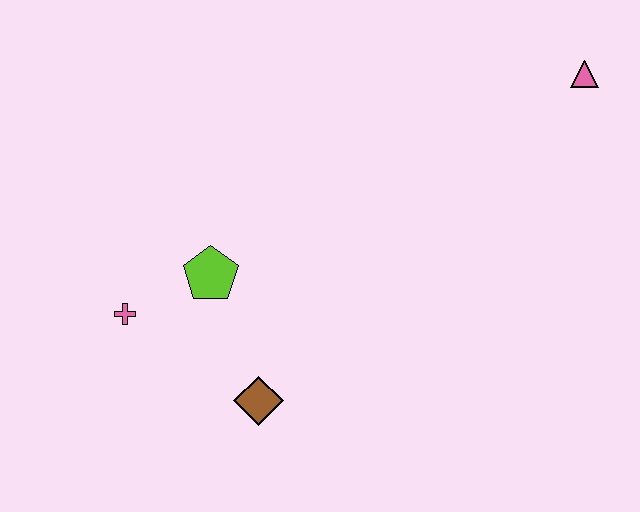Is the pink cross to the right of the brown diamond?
No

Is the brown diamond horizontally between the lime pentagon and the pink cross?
No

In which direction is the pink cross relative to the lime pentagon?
The pink cross is to the left of the lime pentagon.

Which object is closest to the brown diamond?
The lime pentagon is closest to the brown diamond.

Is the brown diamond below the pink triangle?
Yes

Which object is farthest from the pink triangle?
The pink cross is farthest from the pink triangle.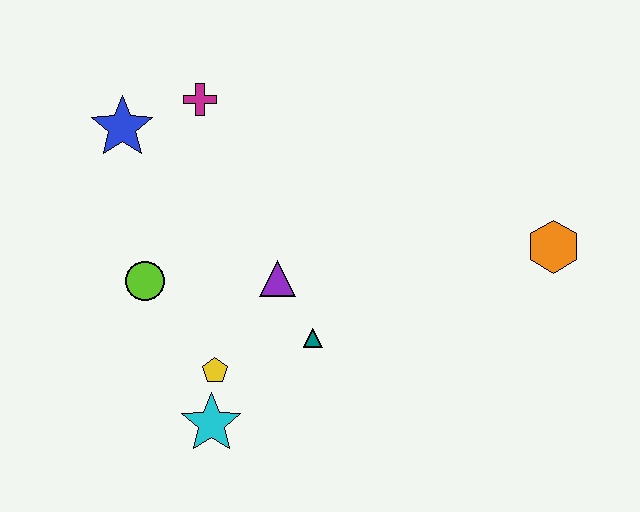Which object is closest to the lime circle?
The yellow pentagon is closest to the lime circle.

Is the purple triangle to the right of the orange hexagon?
No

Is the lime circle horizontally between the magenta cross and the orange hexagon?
No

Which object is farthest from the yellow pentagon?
The orange hexagon is farthest from the yellow pentagon.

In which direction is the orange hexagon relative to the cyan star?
The orange hexagon is to the right of the cyan star.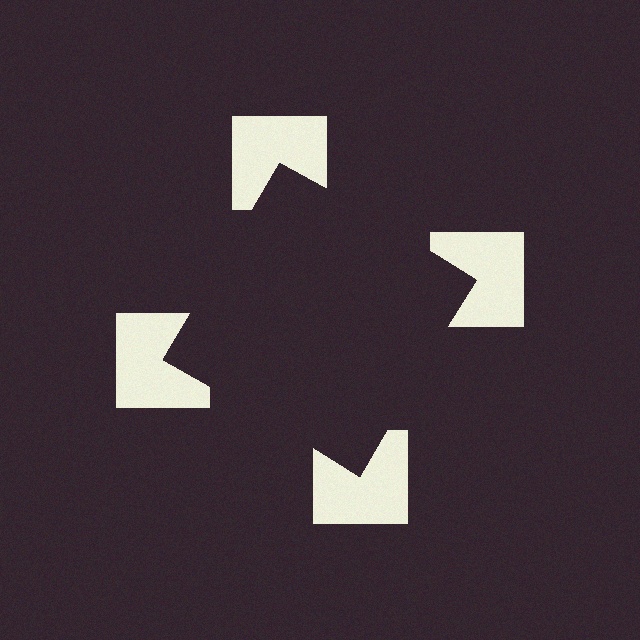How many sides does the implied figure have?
4 sides.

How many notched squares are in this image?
There are 4 — one at each vertex of the illusory square.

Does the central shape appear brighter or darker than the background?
It typically appears slightly darker than the background, even though no actual brightness change is drawn.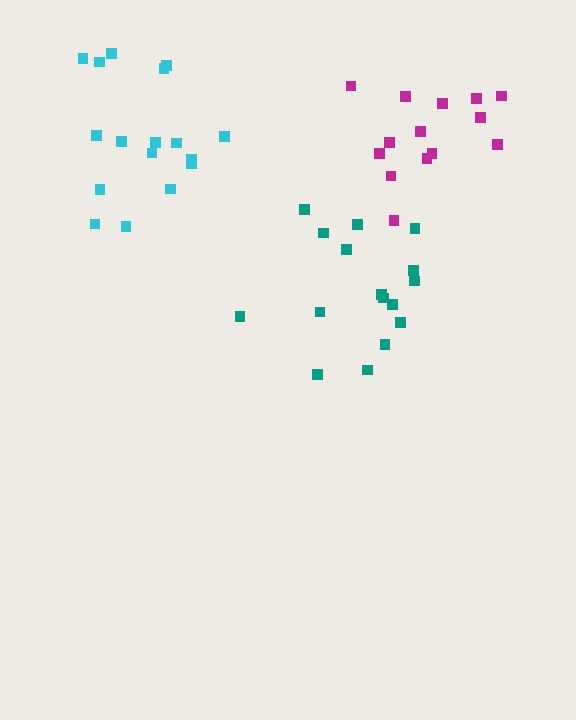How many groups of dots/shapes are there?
There are 3 groups.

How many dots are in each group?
Group 1: 17 dots, Group 2: 16 dots, Group 3: 15 dots (48 total).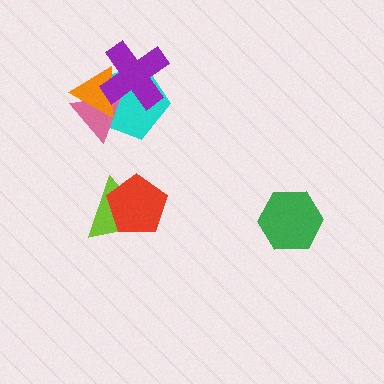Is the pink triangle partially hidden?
Yes, it is partially covered by another shape.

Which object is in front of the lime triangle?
The red pentagon is in front of the lime triangle.